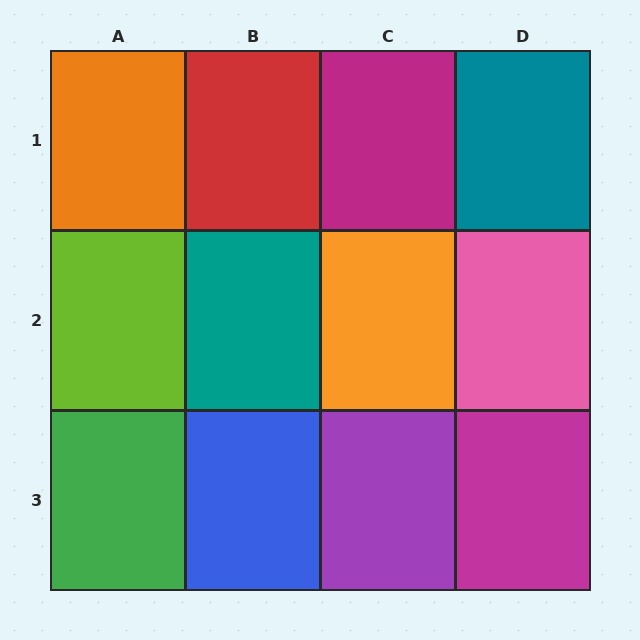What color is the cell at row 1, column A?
Orange.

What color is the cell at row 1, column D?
Teal.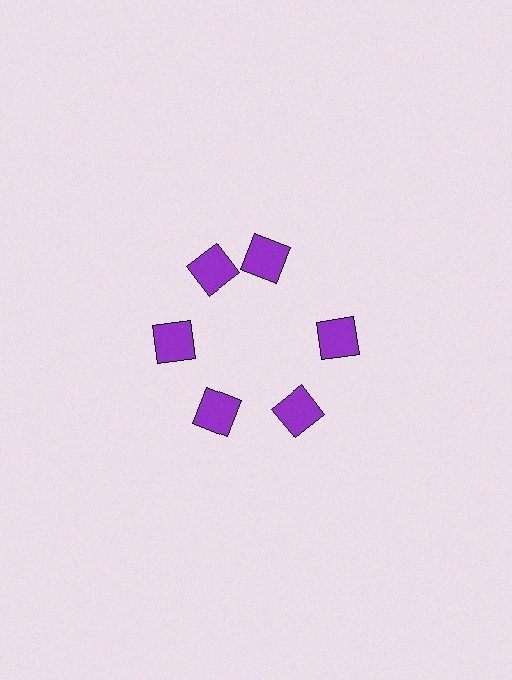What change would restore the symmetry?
The symmetry would be restored by rotating it back into even spacing with its neighbors so that all 6 squares sit at equal angles and equal distance from the center.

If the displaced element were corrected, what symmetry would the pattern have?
It would have 6-fold rotational symmetry — the pattern would map onto itself every 60 degrees.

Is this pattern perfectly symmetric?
No. The 6 purple squares are arranged in a ring, but one element near the 1 o'clock position is rotated out of alignment along the ring, breaking the 6-fold rotational symmetry.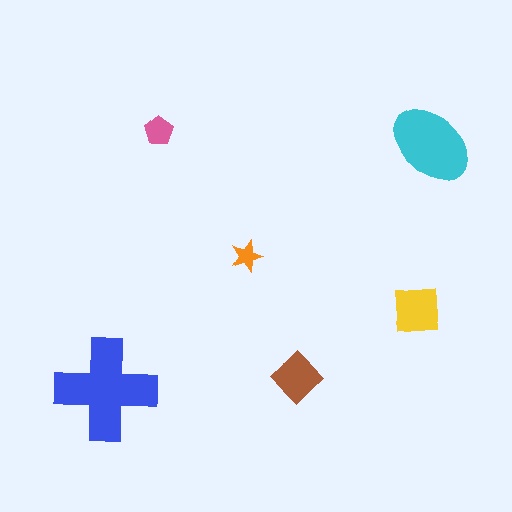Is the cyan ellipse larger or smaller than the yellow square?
Larger.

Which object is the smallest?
The orange star.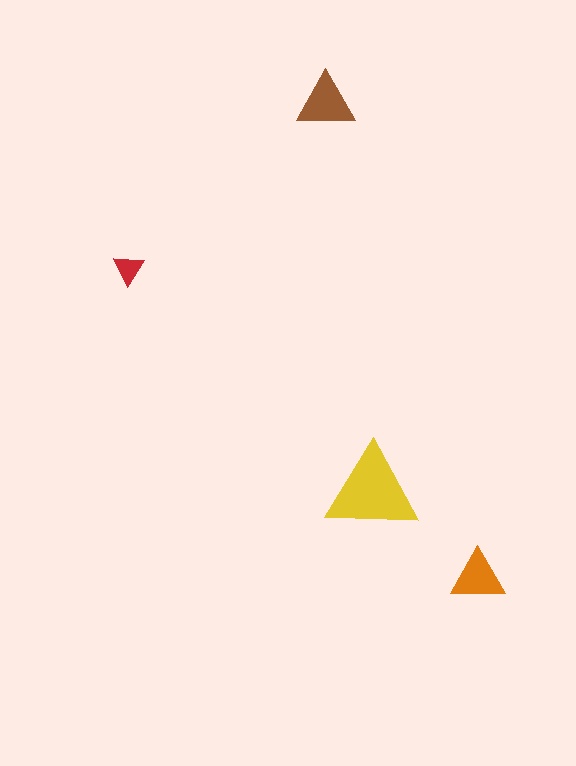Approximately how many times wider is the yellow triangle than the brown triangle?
About 1.5 times wider.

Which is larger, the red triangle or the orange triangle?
The orange one.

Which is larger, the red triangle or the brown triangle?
The brown one.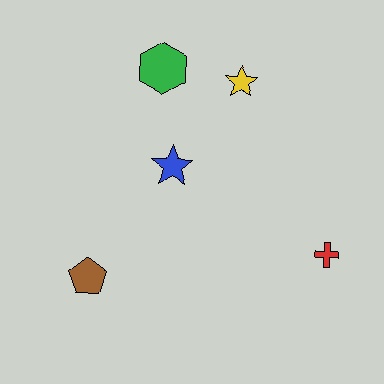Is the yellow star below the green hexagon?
Yes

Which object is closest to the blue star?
The green hexagon is closest to the blue star.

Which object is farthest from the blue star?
The red cross is farthest from the blue star.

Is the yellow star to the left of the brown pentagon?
No